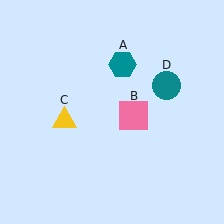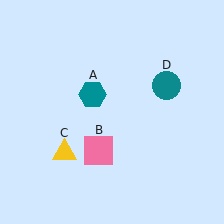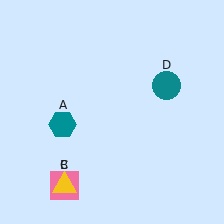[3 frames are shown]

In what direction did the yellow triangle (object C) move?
The yellow triangle (object C) moved down.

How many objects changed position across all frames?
3 objects changed position: teal hexagon (object A), pink square (object B), yellow triangle (object C).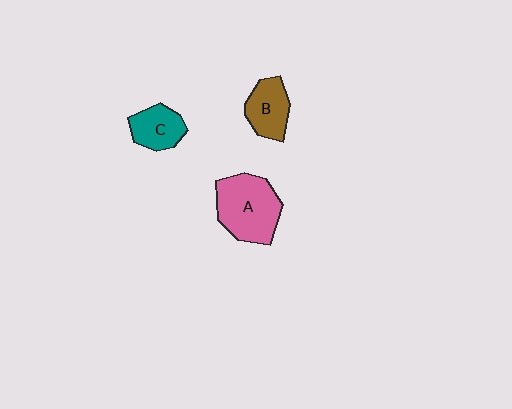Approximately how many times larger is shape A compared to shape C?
Approximately 1.8 times.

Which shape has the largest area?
Shape A (pink).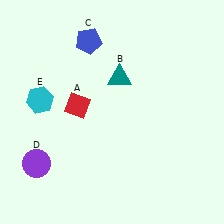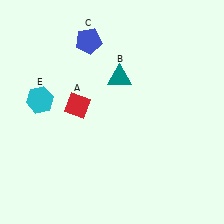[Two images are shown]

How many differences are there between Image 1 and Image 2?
There is 1 difference between the two images.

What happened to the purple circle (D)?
The purple circle (D) was removed in Image 2. It was in the bottom-left area of Image 1.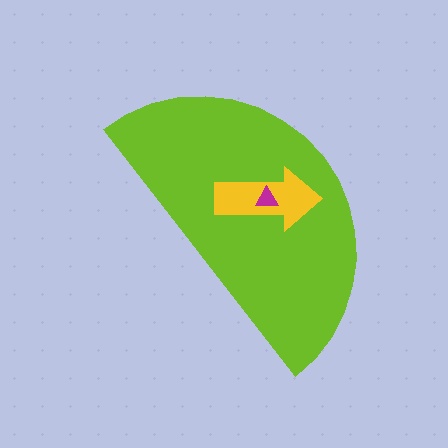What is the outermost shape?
The lime semicircle.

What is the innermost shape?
The magenta triangle.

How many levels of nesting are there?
3.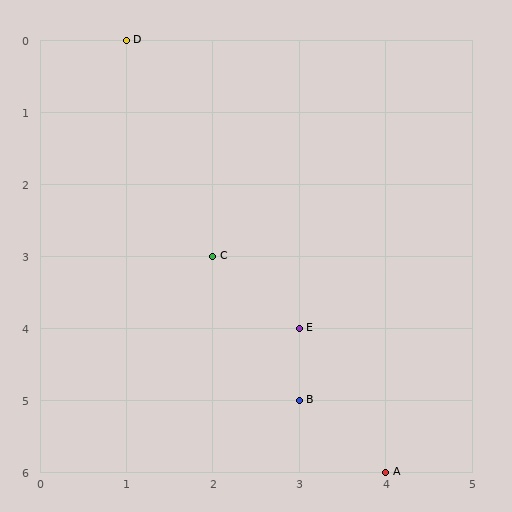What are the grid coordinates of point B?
Point B is at grid coordinates (3, 5).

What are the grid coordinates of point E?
Point E is at grid coordinates (3, 4).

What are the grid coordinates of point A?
Point A is at grid coordinates (4, 6).